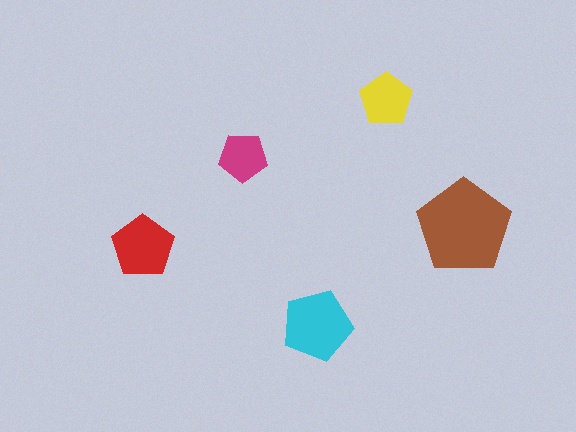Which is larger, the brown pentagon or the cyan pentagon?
The brown one.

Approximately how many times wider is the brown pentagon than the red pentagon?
About 1.5 times wider.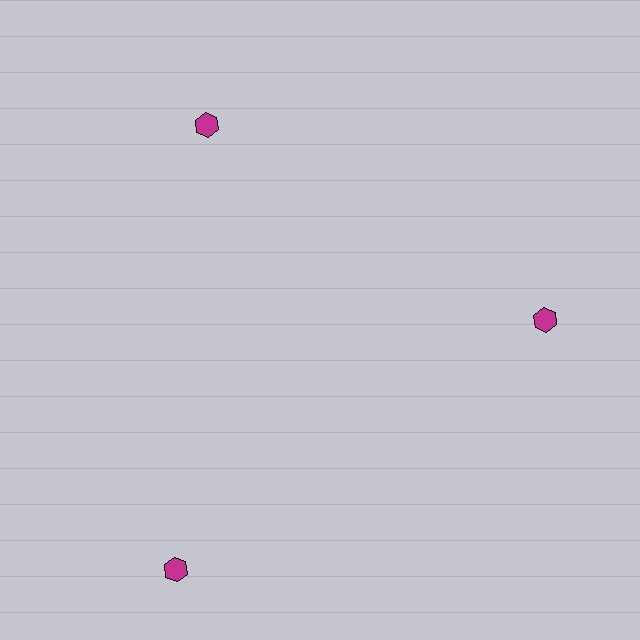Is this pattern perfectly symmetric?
No. The 3 magenta hexagons are arranged in a ring, but one element near the 7 o'clock position is pushed outward from the center, breaking the 3-fold rotational symmetry.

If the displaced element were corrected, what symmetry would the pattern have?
It would have 3-fold rotational symmetry — the pattern would map onto itself every 120 degrees.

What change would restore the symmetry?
The symmetry would be restored by moving it inward, back onto the ring so that all 3 hexagons sit at equal angles and equal distance from the center.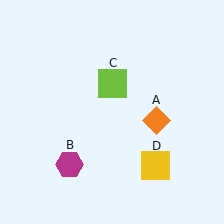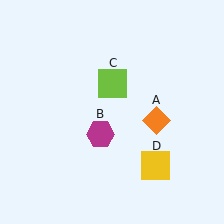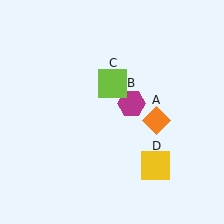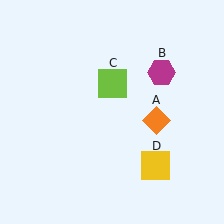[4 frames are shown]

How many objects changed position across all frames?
1 object changed position: magenta hexagon (object B).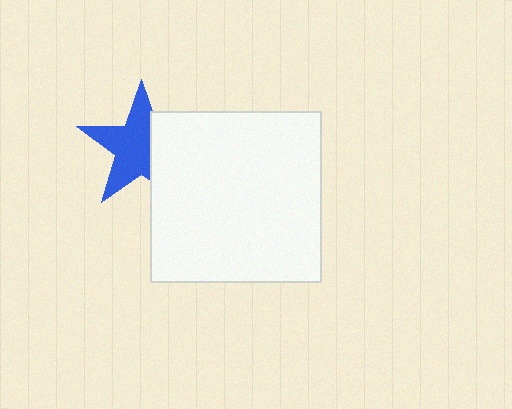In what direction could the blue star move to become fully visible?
The blue star could move left. That would shift it out from behind the white square entirely.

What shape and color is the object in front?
The object in front is a white square.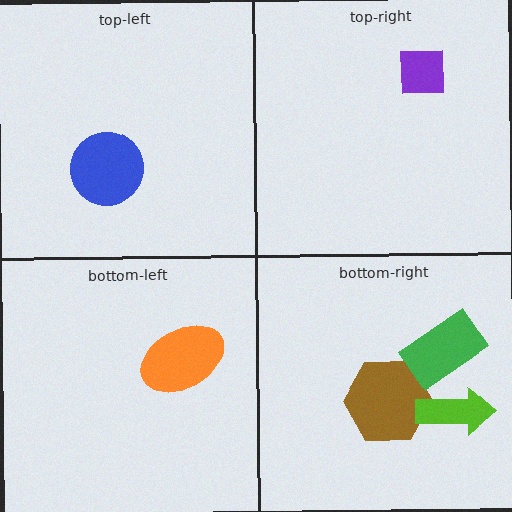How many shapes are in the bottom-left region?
1.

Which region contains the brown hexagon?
The bottom-right region.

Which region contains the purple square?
The top-right region.